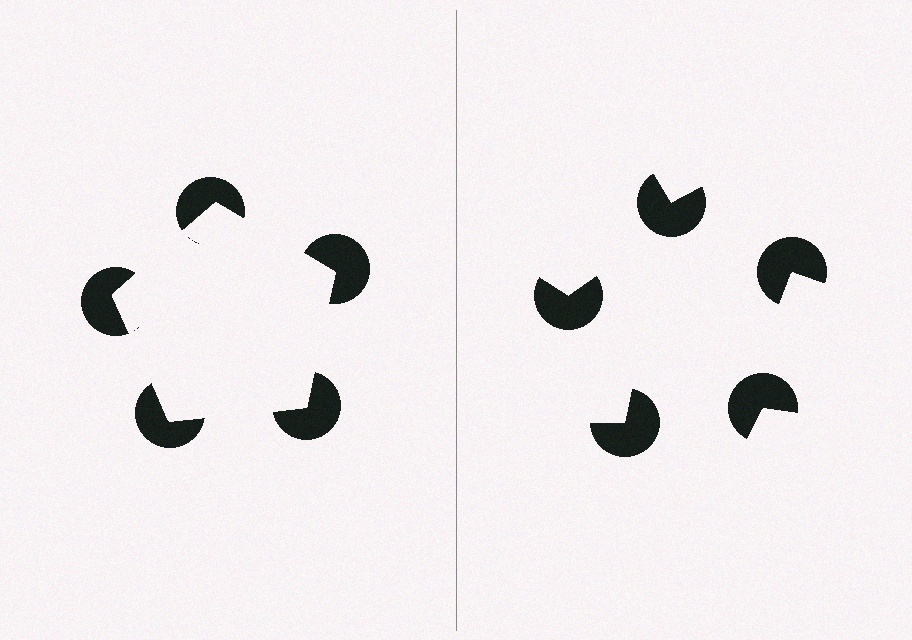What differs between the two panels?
The pac-man discs are positioned identically on both sides; only the wedge orientations differ. On the left they align to a pentagon; on the right they are misaligned.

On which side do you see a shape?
An illusory pentagon appears on the left side. On the right side the wedge cuts are rotated, so no coherent shape forms.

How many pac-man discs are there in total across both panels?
10 — 5 on each side.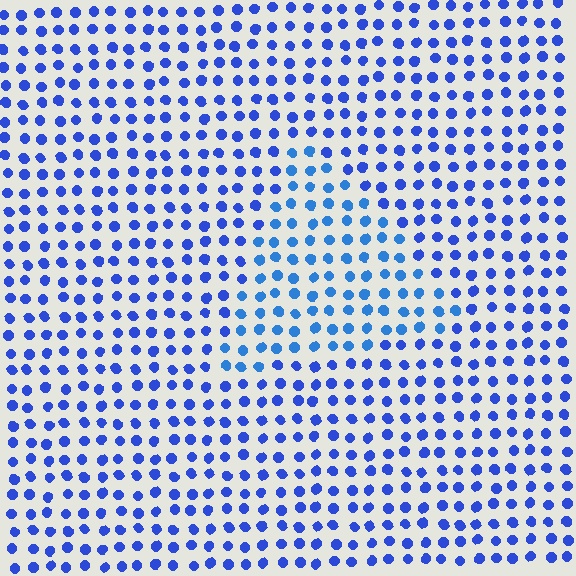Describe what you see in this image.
The image is filled with small blue elements in a uniform arrangement. A triangle-shaped region is visible where the elements are tinted to a slightly different hue, forming a subtle color boundary.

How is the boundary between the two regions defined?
The boundary is defined purely by a slight shift in hue (about 19 degrees). Spacing, size, and orientation are identical on both sides.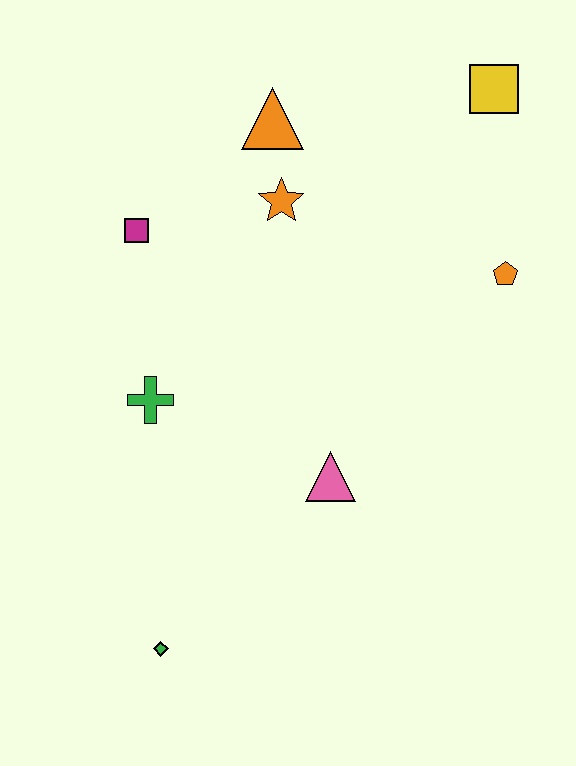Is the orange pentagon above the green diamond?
Yes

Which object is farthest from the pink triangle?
The yellow square is farthest from the pink triangle.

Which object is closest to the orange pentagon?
The yellow square is closest to the orange pentagon.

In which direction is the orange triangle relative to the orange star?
The orange triangle is above the orange star.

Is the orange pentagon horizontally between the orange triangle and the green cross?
No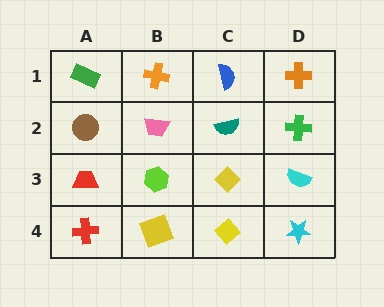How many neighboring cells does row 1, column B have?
3.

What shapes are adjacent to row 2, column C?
A blue semicircle (row 1, column C), a yellow diamond (row 3, column C), a pink trapezoid (row 2, column B), a green cross (row 2, column D).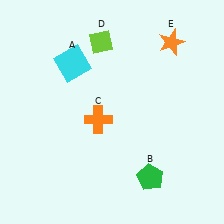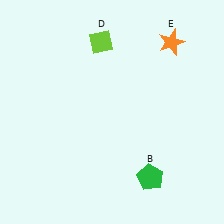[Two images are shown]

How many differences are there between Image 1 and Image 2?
There are 2 differences between the two images.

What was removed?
The orange cross (C), the cyan square (A) were removed in Image 2.